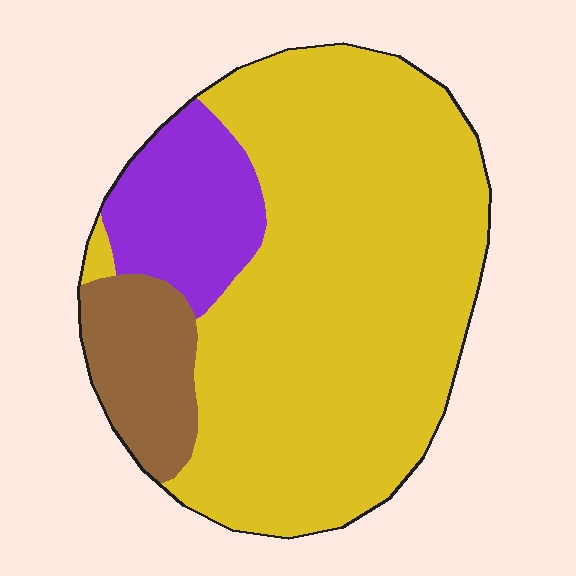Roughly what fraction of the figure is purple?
Purple covers roughly 15% of the figure.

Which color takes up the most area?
Yellow, at roughly 75%.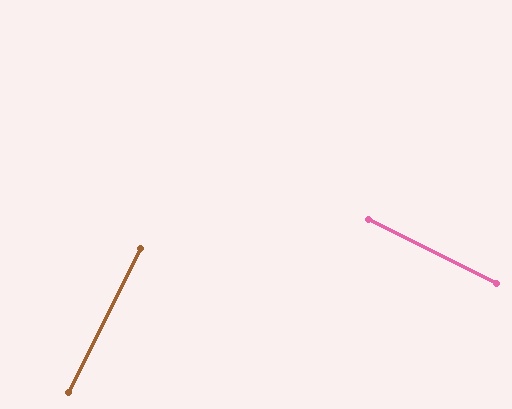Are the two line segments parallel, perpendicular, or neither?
Perpendicular — they meet at approximately 90°.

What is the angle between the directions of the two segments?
Approximately 90 degrees.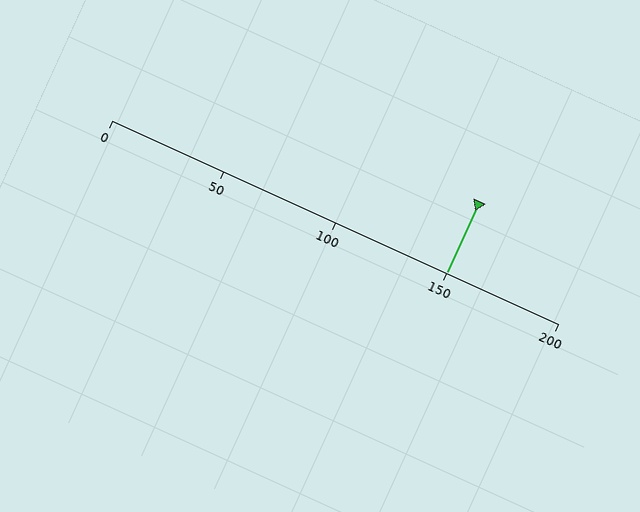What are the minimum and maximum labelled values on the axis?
The axis runs from 0 to 200.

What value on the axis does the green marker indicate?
The marker indicates approximately 150.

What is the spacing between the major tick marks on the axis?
The major ticks are spaced 50 apart.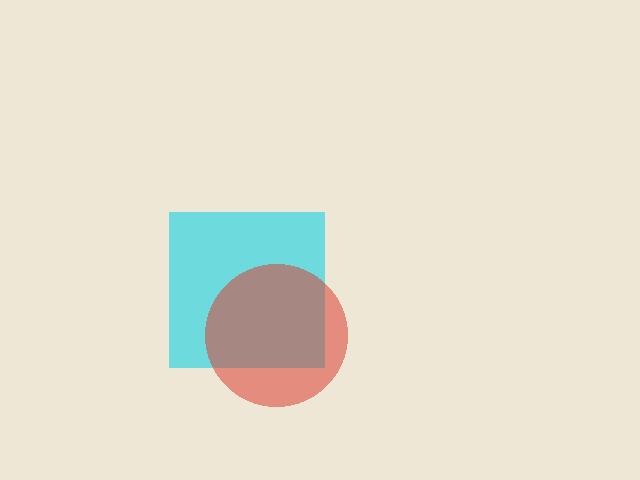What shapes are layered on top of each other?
The layered shapes are: a cyan square, a red circle.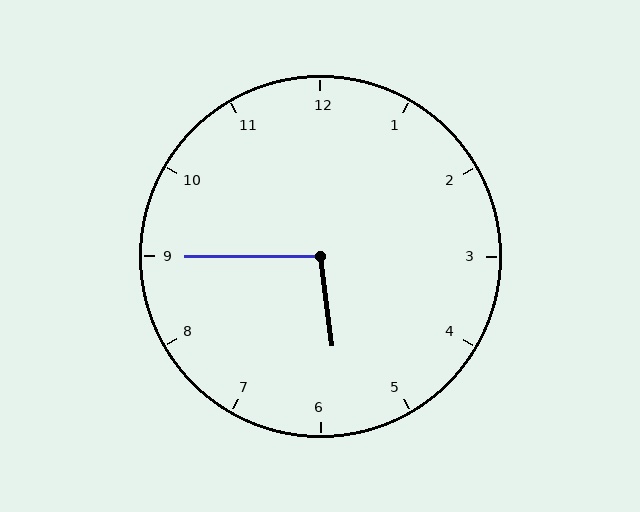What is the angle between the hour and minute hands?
Approximately 98 degrees.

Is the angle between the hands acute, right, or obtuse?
It is obtuse.